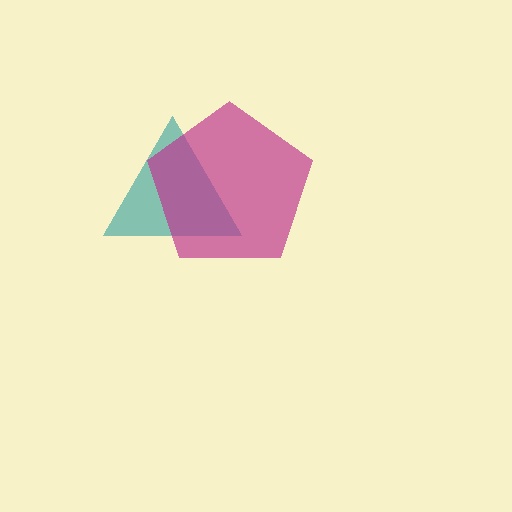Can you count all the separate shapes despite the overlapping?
Yes, there are 2 separate shapes.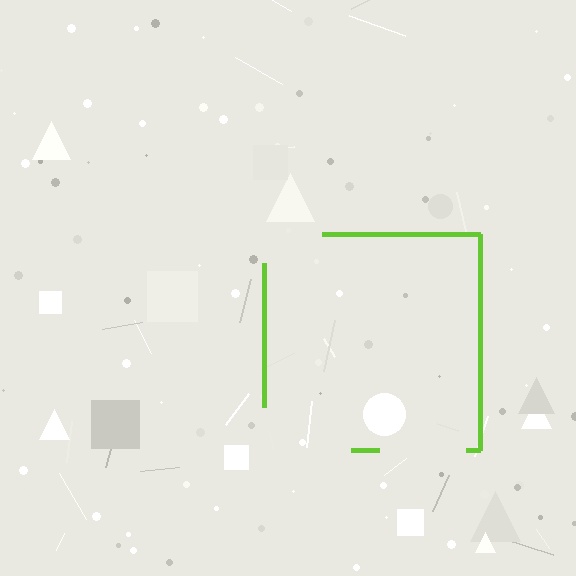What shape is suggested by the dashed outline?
The dashed outline suggests a square.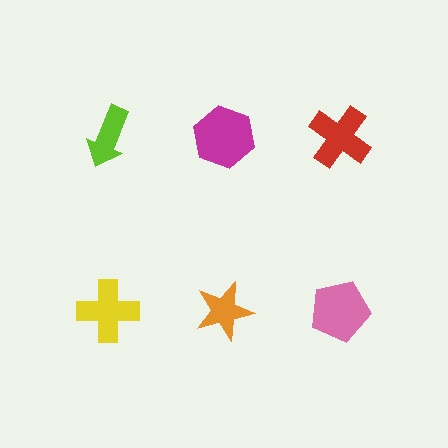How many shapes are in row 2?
3 shapes.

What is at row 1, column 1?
A lime arrow.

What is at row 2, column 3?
A pink pentagon.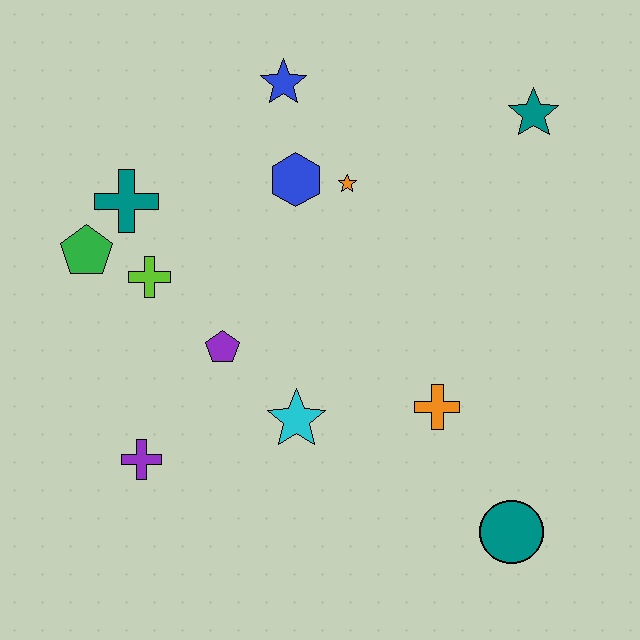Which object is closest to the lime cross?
The green pentagon is closest to the lime cross.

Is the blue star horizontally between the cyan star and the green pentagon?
Yes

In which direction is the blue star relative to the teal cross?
The blue star is to the right of the teal cross.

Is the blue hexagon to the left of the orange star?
Yes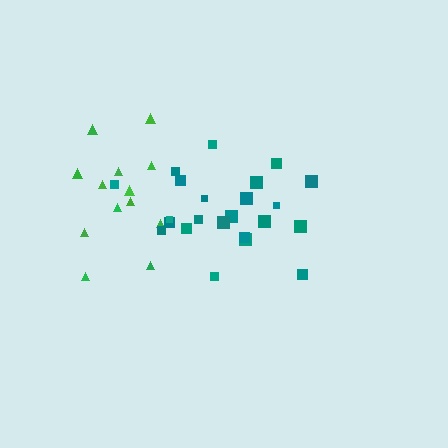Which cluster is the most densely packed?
Teal.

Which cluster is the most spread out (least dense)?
Green.